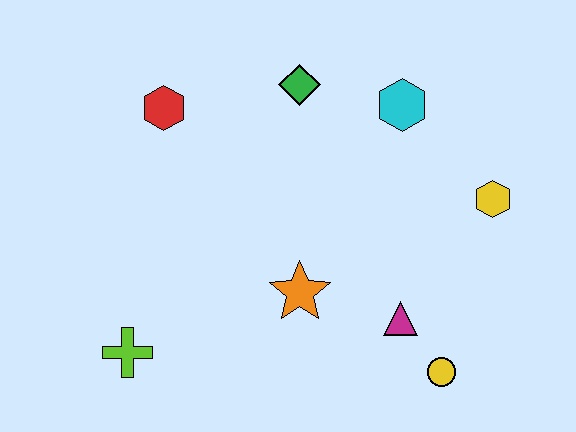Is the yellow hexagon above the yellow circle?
Yes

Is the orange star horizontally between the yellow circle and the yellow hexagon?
No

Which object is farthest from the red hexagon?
The yellow circle is farthest from the red hexagon.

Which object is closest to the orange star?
The magenta triangle is closest to the orange star.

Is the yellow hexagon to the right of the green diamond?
Yes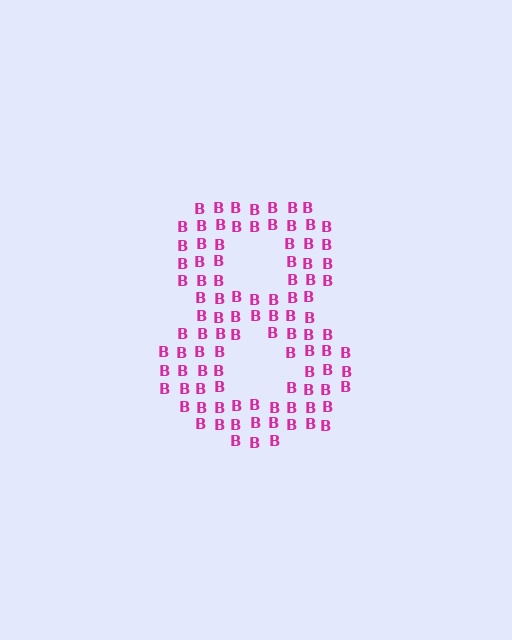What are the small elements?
The small elements are letter B's.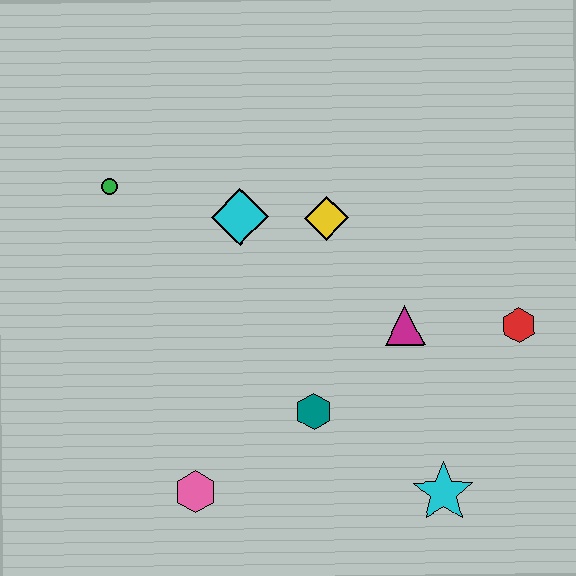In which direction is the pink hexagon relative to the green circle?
The pink hexagon is below the green circle.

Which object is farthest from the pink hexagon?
The red hexagon is farthest from the pink hexagon.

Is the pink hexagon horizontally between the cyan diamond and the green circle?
Yes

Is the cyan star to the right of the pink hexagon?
Yes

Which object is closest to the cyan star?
The teal hexagon is closest to the cyan star.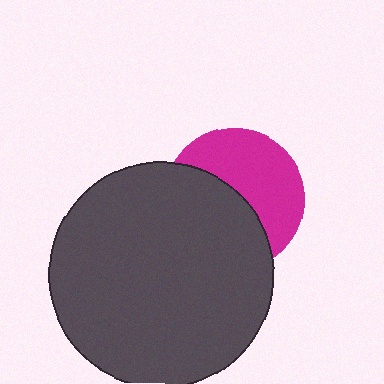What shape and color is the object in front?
The object in front is a dark gray circle.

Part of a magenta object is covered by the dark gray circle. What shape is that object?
It is a circle.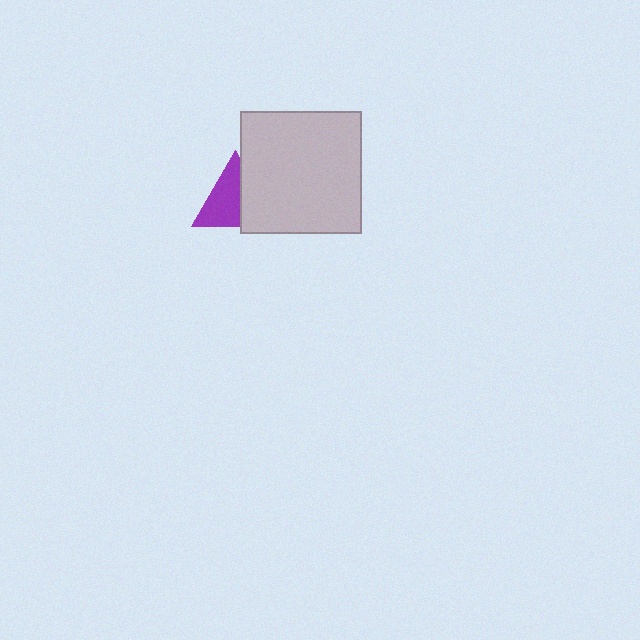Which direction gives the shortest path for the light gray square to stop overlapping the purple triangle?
Moving right gives the shortest separation.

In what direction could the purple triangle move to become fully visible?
The purple triangle could move left. That would shift it out from behind the light gray square entirely.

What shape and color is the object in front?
The object in front is a light gray square.